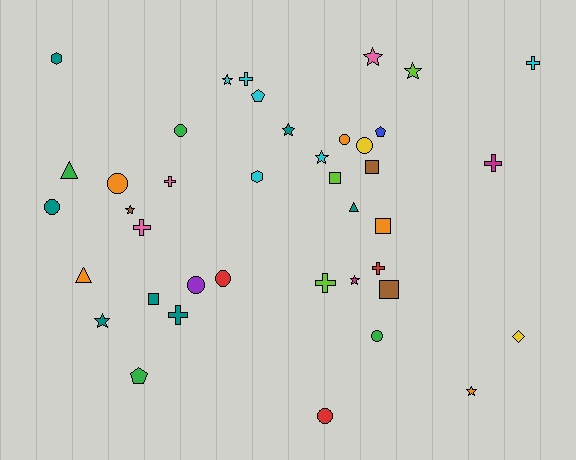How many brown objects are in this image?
There are 3 brown objects.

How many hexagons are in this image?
There are 2 hexagons.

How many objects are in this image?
There are 40 objects.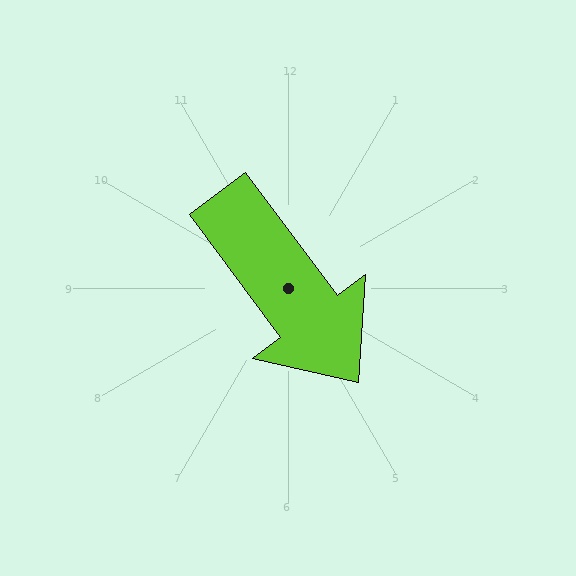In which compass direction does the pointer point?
Southeast.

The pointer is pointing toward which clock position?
Roughly 5 o'clock.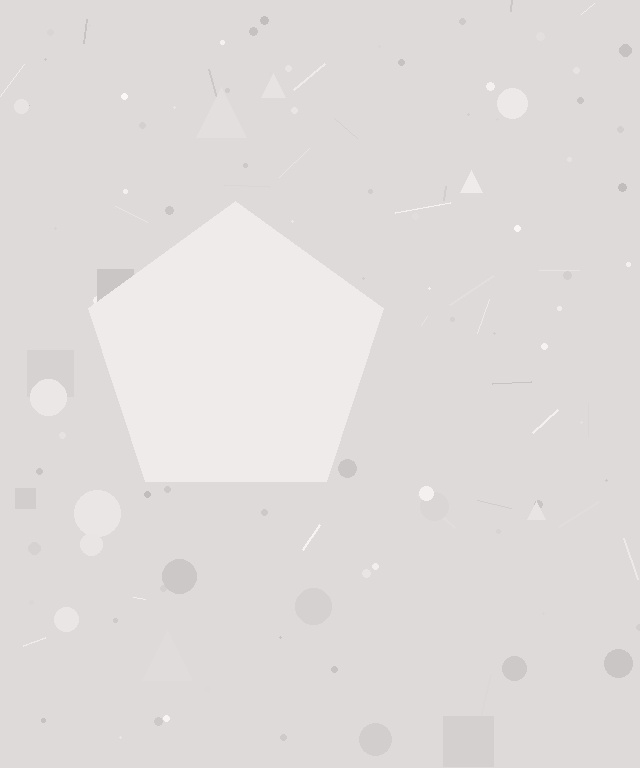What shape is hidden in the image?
A pentagon is hidden in the image.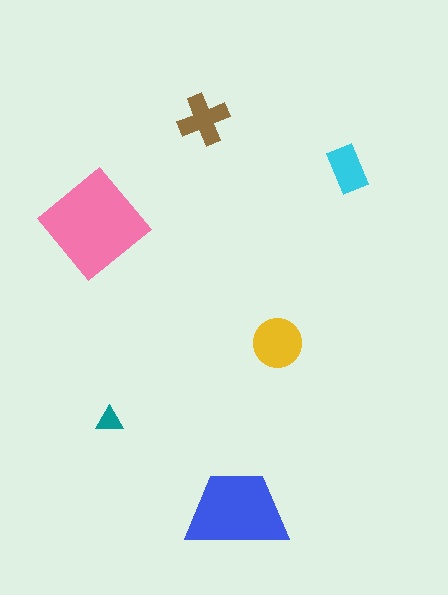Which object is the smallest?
The teal triangle.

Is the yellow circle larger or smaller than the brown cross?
Larger.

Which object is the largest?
The pink diamond.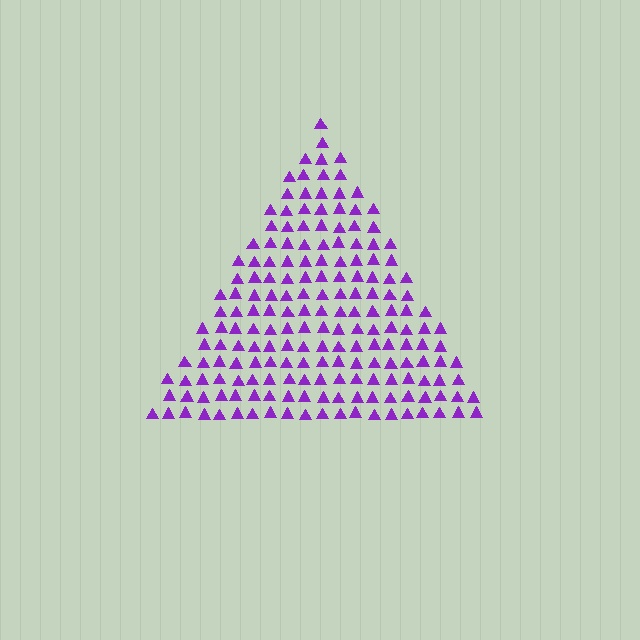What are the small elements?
The small elements are triangles.